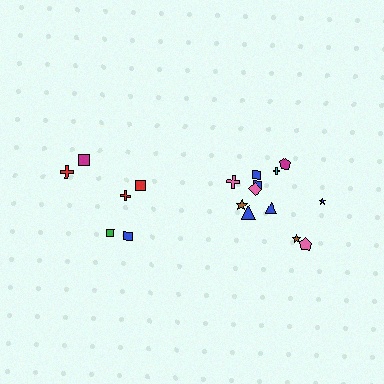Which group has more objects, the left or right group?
The right group.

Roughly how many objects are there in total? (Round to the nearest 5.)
Roughly 20 objects in total.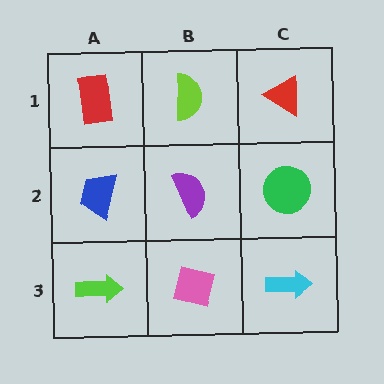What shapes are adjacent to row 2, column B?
A lime semicircle (row 1, column B), a pink square (row 3, column B), a blue trapezoid (row 2, column A), a green circle (row 2, column C).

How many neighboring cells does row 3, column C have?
2.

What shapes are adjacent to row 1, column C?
A green circle (row 2, column C), a lime semicircle (row 1, column B).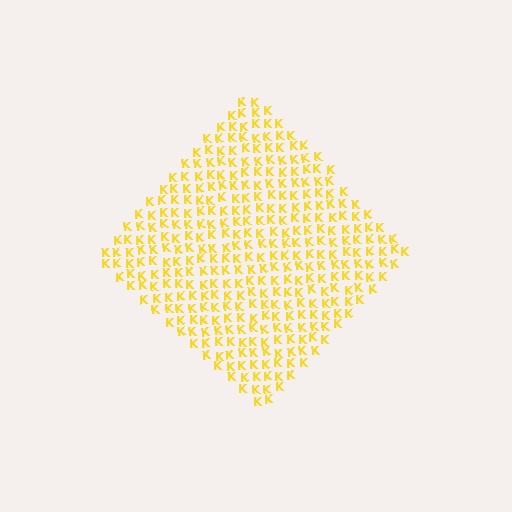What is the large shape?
The large shape is a diamond.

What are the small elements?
The small elements are letter K's.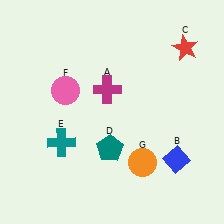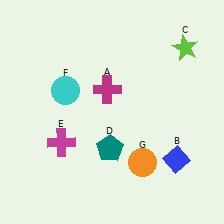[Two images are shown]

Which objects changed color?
C changed from red to lime. E changed from teal to magenta. F changed from pink to cyan.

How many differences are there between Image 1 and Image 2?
There are 3 differences between the two images.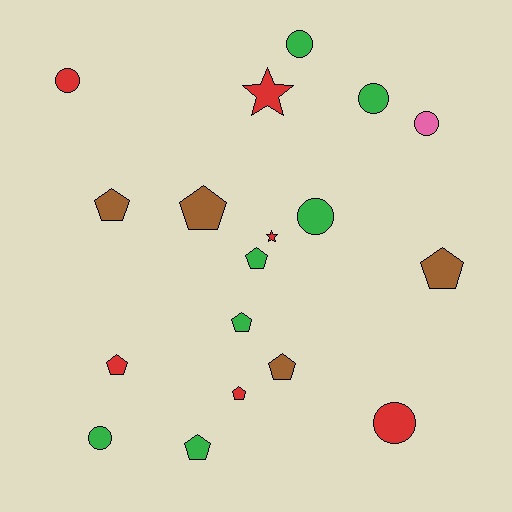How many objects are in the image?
There are 18 objects.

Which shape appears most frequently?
Pentagon, with 9 objects.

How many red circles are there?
There are 2 red circles.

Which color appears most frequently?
Green, with 7 objects.